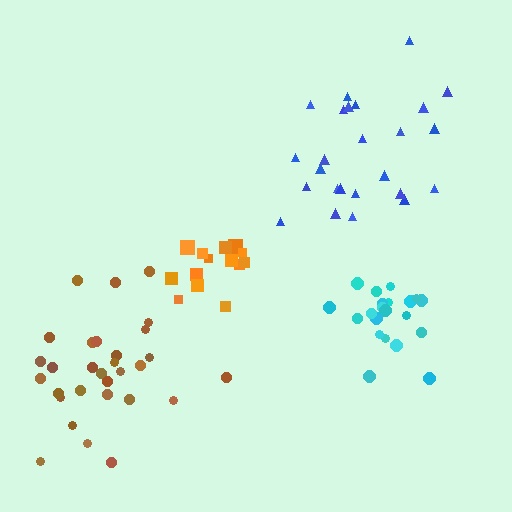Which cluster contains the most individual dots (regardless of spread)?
Brown (30).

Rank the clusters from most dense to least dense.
cyan, orange, blue, brown.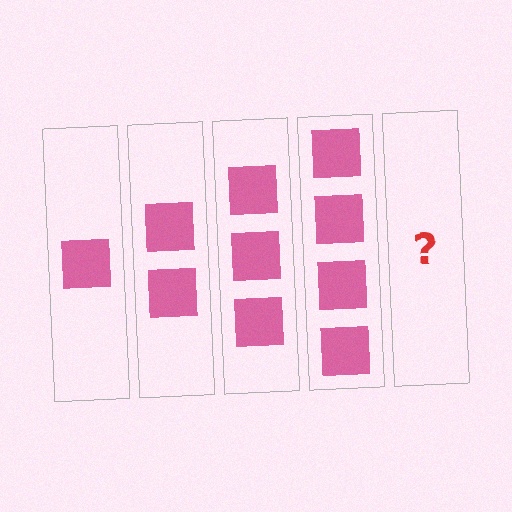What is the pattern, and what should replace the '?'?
The pattern is that each step adds one more square. The '?' should be 5 squares.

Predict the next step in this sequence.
The next step is 5 squares.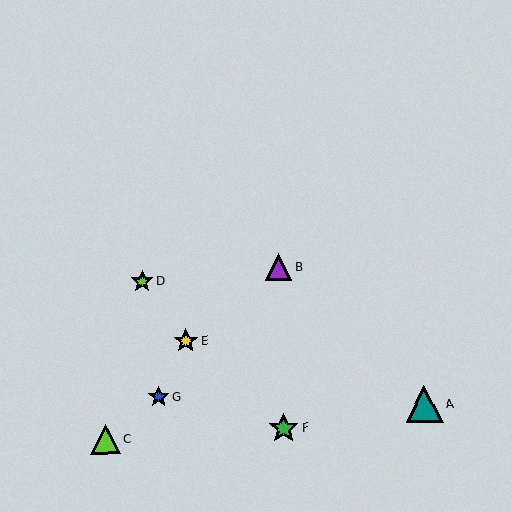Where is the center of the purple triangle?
The center of the purple triangle is at (279, 267).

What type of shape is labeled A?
Shape A is a teal triangle.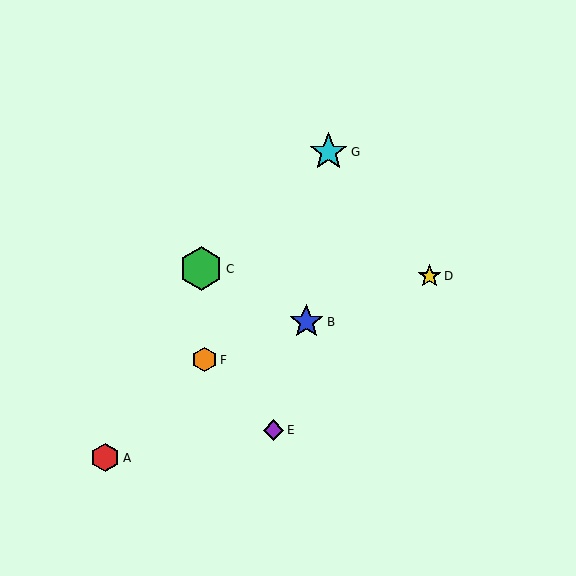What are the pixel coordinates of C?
Object C is at (201, 269).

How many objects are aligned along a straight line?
3 objects (B, D, F) are aligned along a straight line.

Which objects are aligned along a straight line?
Objects B, D, F are aligned along a straight line.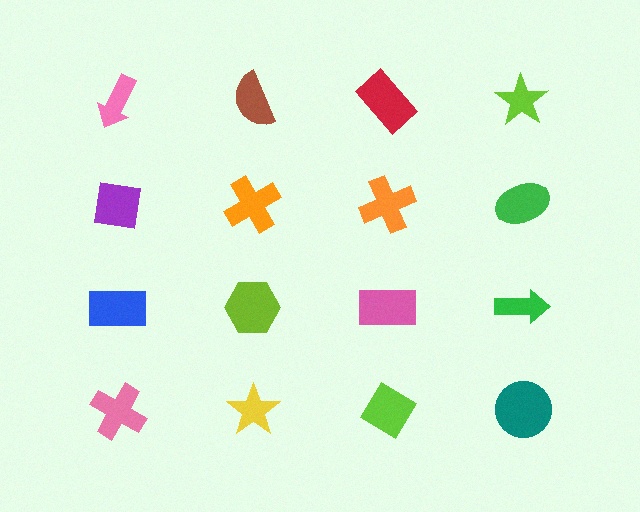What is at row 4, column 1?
A pink cross.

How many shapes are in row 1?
4 shapes.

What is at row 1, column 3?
A red rectangle.